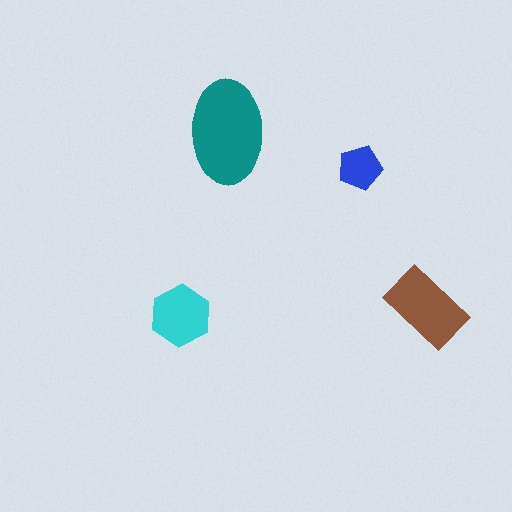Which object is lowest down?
The cyan hexagon is bottommost.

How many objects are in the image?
There are 4 objects in the image.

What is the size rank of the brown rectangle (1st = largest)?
2nd.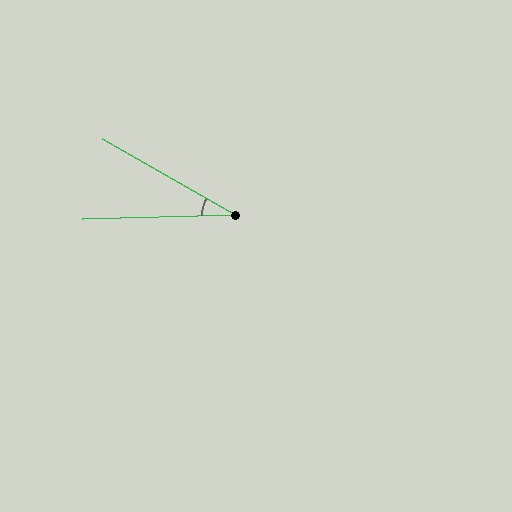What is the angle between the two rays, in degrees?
Approximately 31 degrees.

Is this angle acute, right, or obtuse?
It is acute.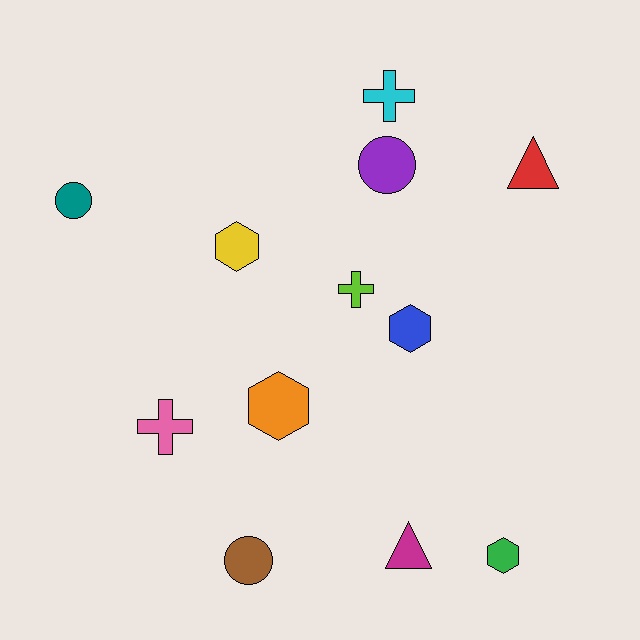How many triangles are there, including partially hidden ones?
There are 2 triangles.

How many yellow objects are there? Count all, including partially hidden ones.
There is 1 yellow object.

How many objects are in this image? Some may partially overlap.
There are 12 objects.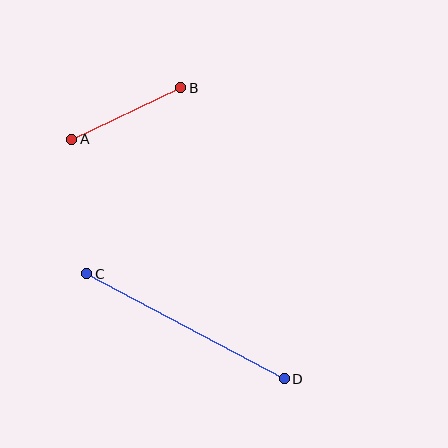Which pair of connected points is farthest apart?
Points C and D are farthest apart.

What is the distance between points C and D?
The distance is approximately 223 pixels.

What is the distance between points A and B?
The distance is approximately 121 pixels.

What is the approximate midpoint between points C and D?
The midpoint is at approximately (186, 326) pixels.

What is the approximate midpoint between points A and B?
The midpoint is at approximately (126, 113) pixels.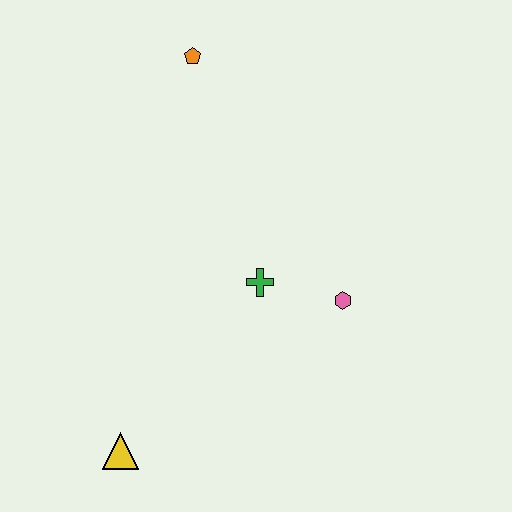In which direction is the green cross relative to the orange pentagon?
The green cross is below the orange pentagon.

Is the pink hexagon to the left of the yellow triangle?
No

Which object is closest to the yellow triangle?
The green cross is closest to the yellow triangle.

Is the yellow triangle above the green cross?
No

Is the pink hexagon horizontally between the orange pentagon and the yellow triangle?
No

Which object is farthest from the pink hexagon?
The orange pentagon is farthest from the pink hexagon.